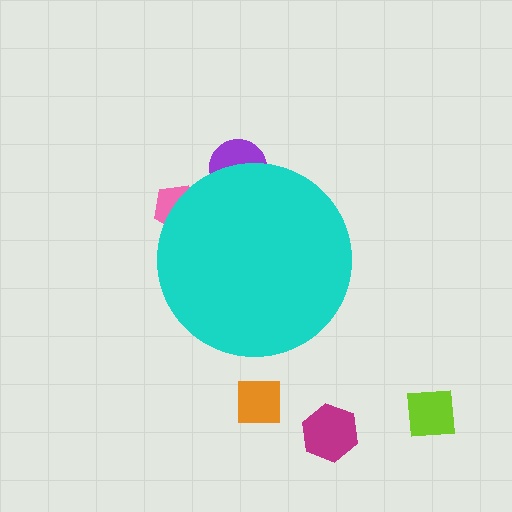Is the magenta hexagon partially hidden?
No, the magenta hexagon is fully visible.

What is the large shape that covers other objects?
A cyan circle.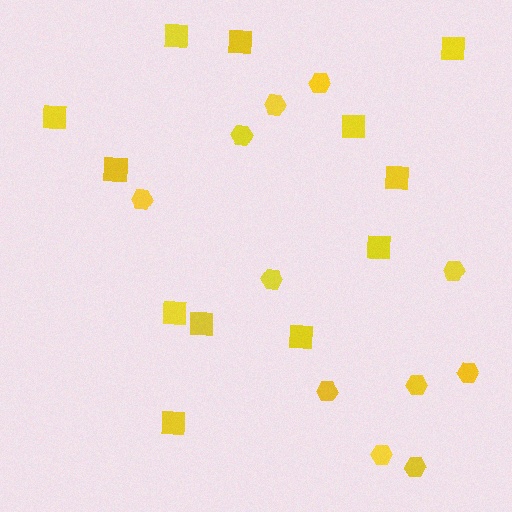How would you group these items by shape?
There are 2 groups: one group of hexagons (11) and one group of squares (12).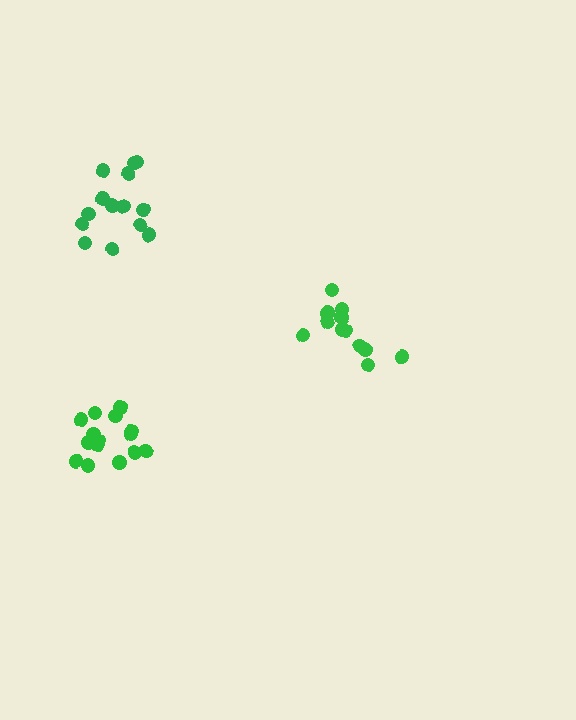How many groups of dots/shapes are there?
There are 3 groups.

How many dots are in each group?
Group 1: 12 dots, Group 2: 14 dots, Group 3: 15 dots (41 total).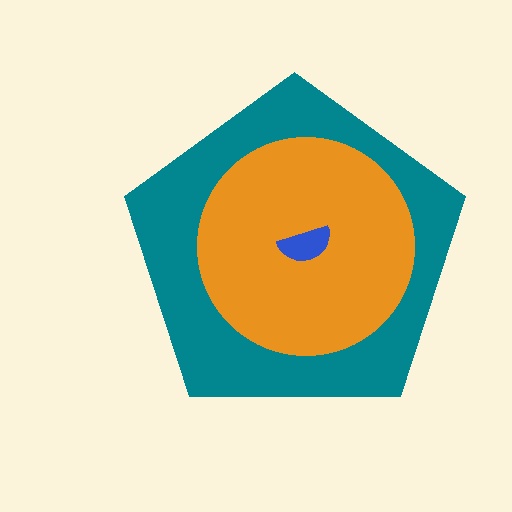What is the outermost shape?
The teal pentagon.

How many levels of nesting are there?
3.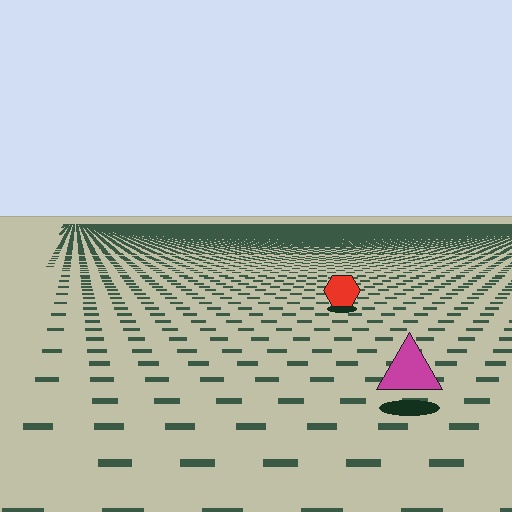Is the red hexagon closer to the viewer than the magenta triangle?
No. The magenta triangle is closer — you can tell from the texture gradient: the ground texture is coarser near it.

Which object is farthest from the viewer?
The red hexagon is farthest from the viewer. It appears smaller and the ground texture around it is denser.